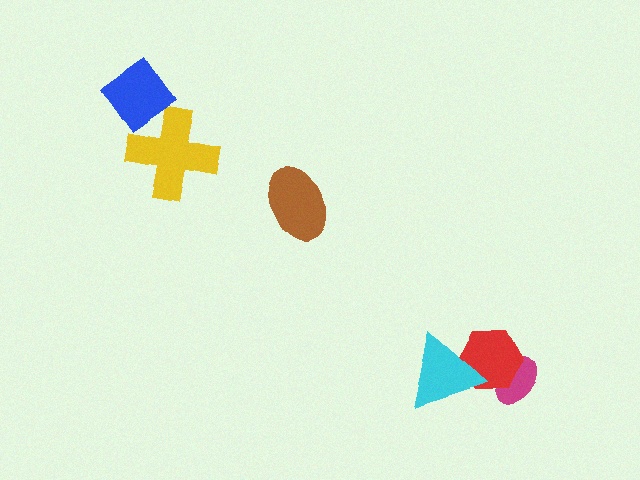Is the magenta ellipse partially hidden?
Yes, it is partially covered by another shape.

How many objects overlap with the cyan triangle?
1 object overlaps with the cyan triangle.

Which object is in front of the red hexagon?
The cyan triangle is in front of the red hexagon.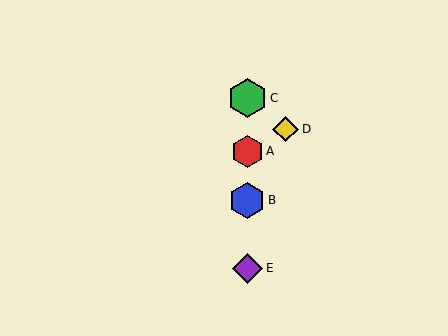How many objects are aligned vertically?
4 objects (A, B, C, E) are aligned vertically.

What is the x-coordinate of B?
Object B is at x≈247.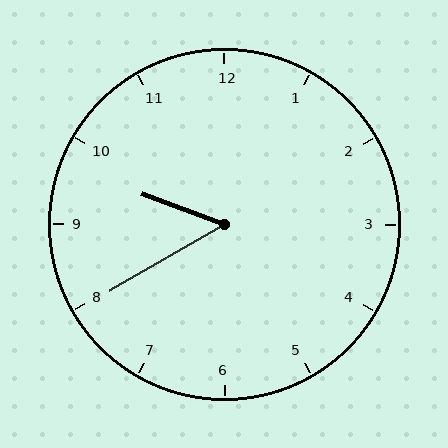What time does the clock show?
9:40.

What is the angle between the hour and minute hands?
Approximately 50 degrees.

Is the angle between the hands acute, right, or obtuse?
It is acute.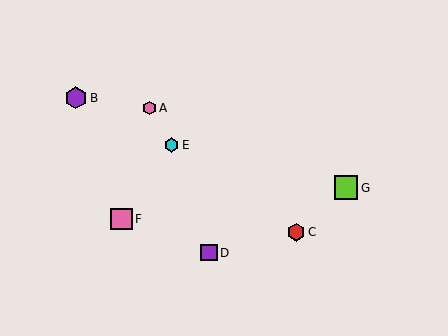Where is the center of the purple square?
The center of the purple square is at (209, 253).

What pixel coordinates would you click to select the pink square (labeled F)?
Click at (122, 219) to select the pink square F.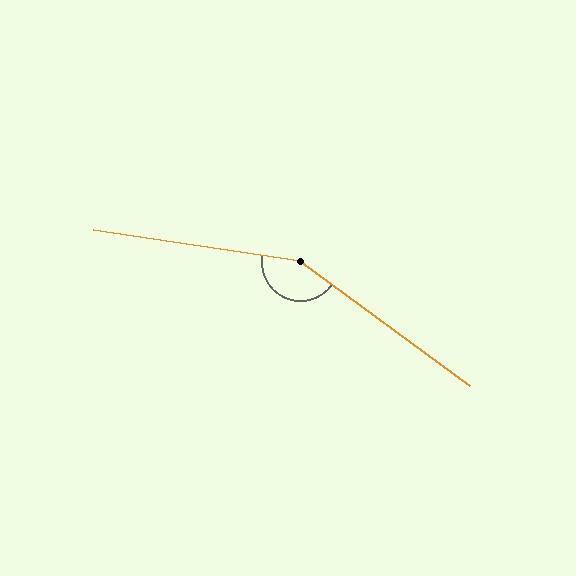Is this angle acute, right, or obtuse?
It is obtuse.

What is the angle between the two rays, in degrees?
Approximately 153 degrees.